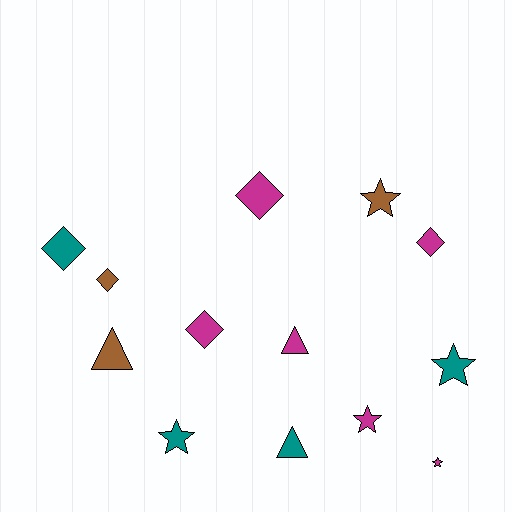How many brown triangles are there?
There is 1 brown triangle.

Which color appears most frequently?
Magenta, with 6 objects.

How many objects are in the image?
There are 13 objects.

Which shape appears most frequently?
Diamond, with 5 objects.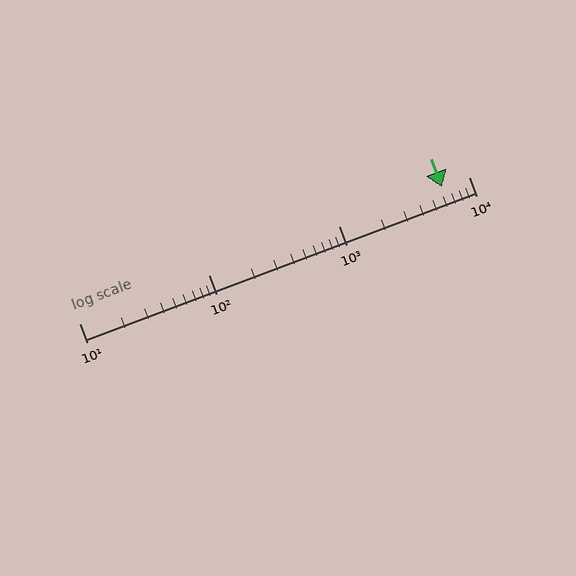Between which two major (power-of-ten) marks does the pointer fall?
The pointer is between 1000 and 10000.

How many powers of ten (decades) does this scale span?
The scale spans 3 decades, from 10 to 10000.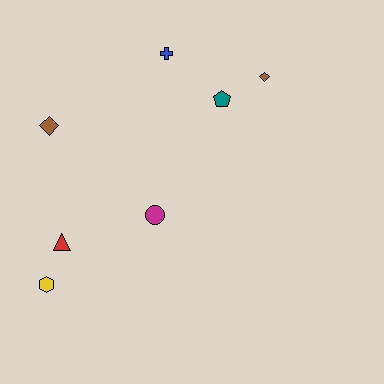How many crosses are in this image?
There is 1 cross.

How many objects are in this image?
There are 7 objects.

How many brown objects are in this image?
There are 2 brown objects.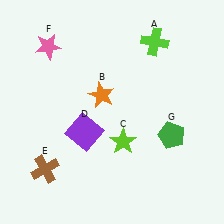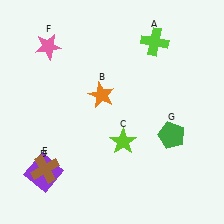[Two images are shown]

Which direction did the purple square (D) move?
The purple square (D) moved left.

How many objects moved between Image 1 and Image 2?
1 object moved between the two images.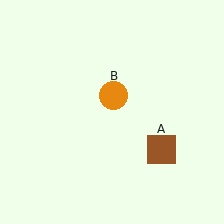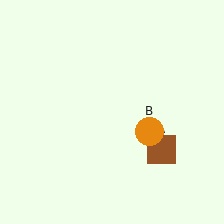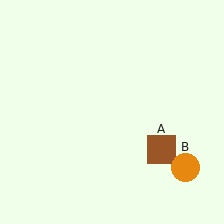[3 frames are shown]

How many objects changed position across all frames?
1 object changed position: orange circle (object B).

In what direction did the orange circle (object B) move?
The orange circle (object B) moved down and to the right.